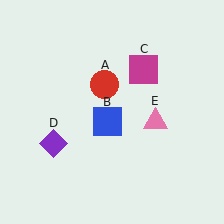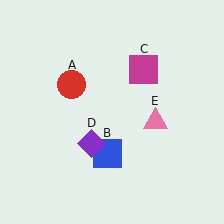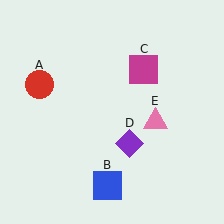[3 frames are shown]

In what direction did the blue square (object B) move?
The blue square (object B) moved down.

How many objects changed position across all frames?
3 objects changed position: red circle (object A), blue square (object B), purple diamond (object D).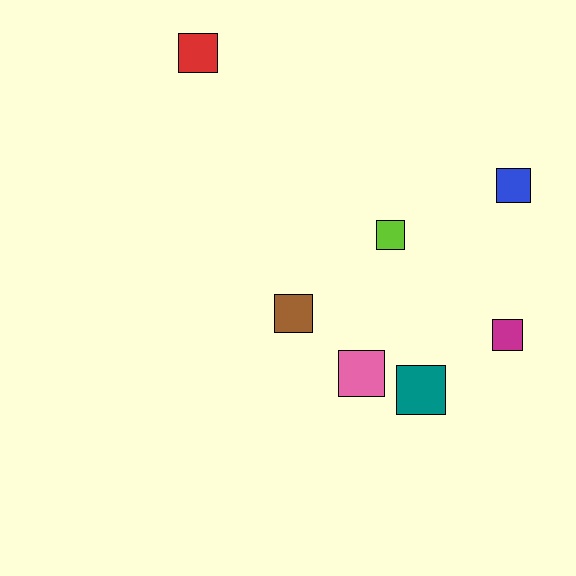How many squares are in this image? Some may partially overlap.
There are 7 squares.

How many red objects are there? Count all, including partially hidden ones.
There is 1 red object.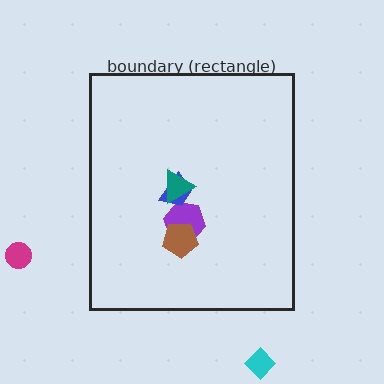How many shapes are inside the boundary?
4 inside, 2 outside.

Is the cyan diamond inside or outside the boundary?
Outside.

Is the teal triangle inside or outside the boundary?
Inside.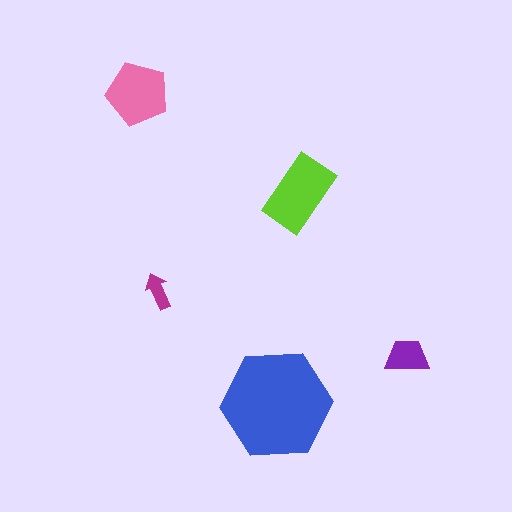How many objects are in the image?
There are 5 objects in the image.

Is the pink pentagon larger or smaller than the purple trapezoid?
Larger.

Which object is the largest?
The blue hexagon.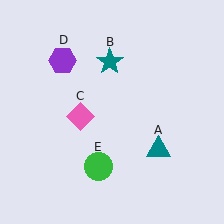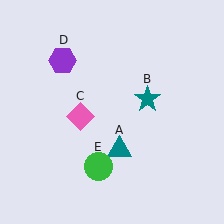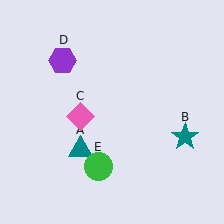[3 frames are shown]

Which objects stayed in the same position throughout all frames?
Pink diamond (object C) and purple hexagon (object D) and green circle (object E) remained stationary.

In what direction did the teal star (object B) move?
The teal star (object B) moved down and to the right.